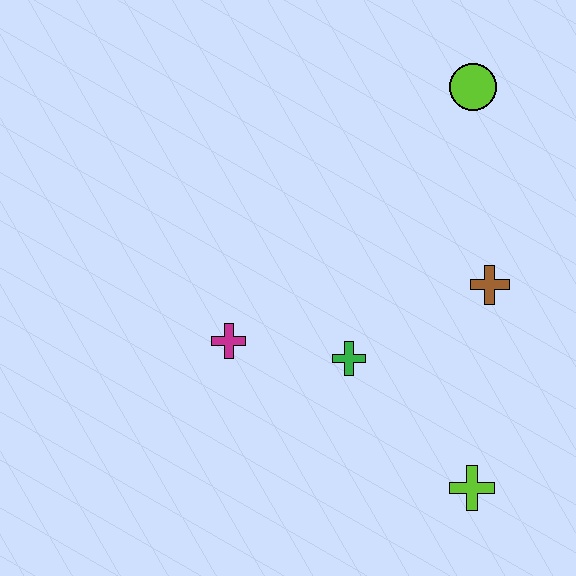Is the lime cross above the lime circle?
No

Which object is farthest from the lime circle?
The lime cross is farthest from the lime circle.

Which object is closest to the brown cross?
The green cross is closest to the brown cross.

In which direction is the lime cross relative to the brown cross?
The lime cross is below the brown cross.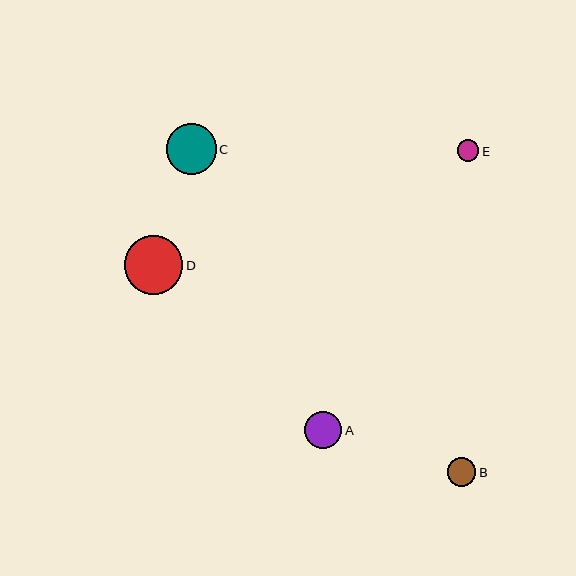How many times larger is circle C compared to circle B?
Circle C is approximately 1.8 times the size of circle B.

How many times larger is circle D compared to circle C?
Circle D is approximately 1.2 times the size of circle C.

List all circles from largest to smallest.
From largest to smallest: D, C, A, B, E.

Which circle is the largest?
Circle D is the largest with a size of approximately 59 pixels.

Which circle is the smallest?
Circle E is the smallest with a size of approximately 22 pixels.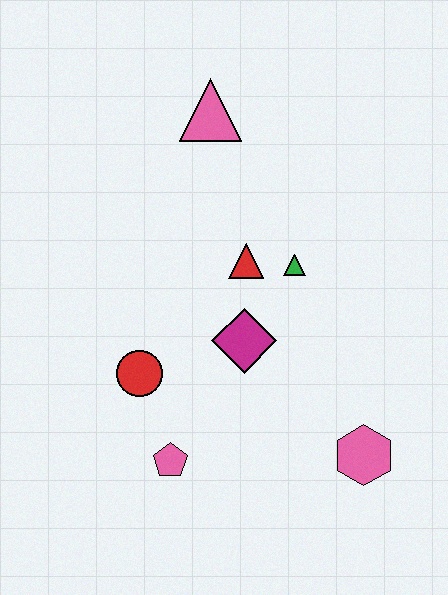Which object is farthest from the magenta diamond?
The pink triangle is farthest from the magenta diamond.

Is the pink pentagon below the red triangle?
Yes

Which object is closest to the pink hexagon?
The magenta diamond is closest to the pink hexagon.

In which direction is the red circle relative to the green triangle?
The red circle is to the left of the green triangle.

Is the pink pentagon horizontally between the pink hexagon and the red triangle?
No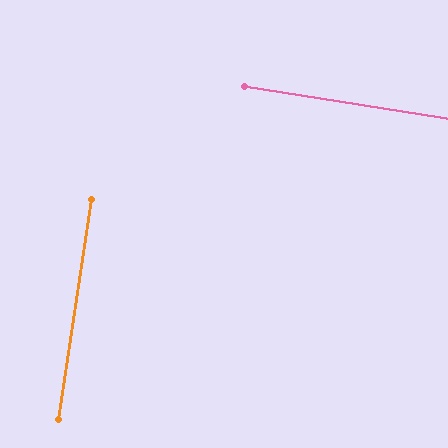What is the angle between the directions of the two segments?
Approximately 90 degrees.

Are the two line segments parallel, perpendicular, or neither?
Perpendicular — they meet at approximately 90°.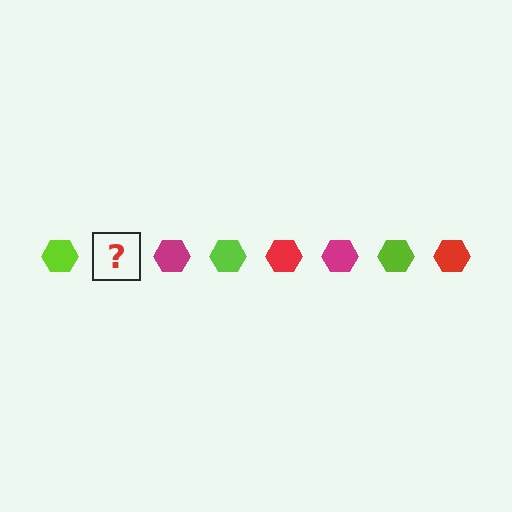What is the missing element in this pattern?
The missing element is a red hexagon.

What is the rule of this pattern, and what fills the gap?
The rule is that the pattern cycles through lime, red, magenta hexagons. The gap should be filled with a red hexagon.